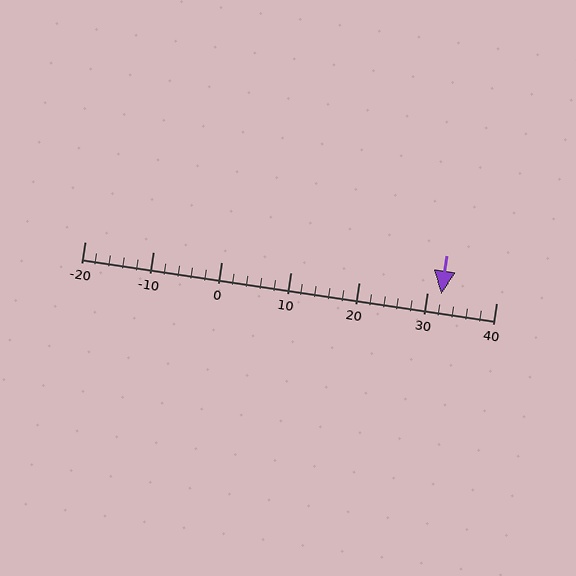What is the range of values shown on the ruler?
The ruler shows values from -20 to 40.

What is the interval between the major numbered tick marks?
The major tick marks are spaced 10 units apart.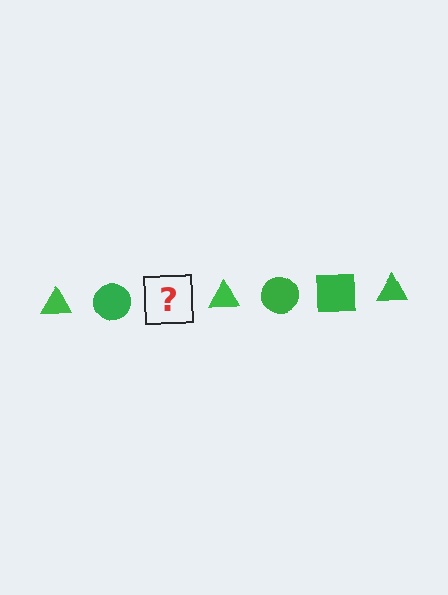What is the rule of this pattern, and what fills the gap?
The rule is that the pattern cycles through triangle, circle, square shapes in green. The gap should be filled with a green square.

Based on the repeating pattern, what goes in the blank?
The blank should be a green square.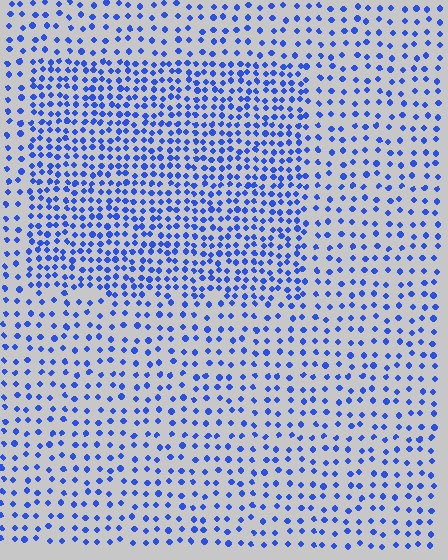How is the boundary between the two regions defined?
The boundary is defined by a change in element density (approximately 1.9x ratio). All elements are the same color, size, and shape.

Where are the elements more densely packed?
The elements are more densely packed inside the rectangle boundary.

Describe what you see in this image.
The image contains small blue elements arranged at two different densities. A rectangle-shaped region is visible where the elements are more densely packed than the surrounding area.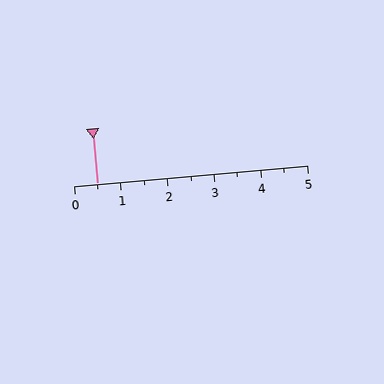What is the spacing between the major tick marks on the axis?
The major ticks are spaced 1 apart.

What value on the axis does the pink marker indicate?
The marker indicates approximately 0.5.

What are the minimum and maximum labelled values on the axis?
The axis runs from 0 to 5.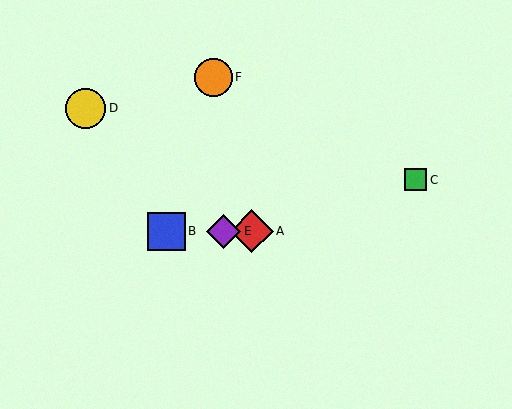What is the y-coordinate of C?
Object C is at y≈180.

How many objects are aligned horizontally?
3 objects (A, B, E) are aligned horizontally.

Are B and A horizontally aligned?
Yes, both are at y≈231.